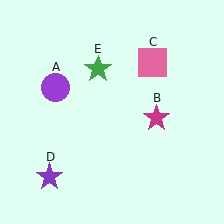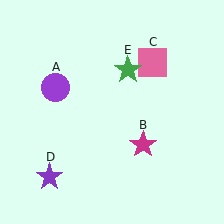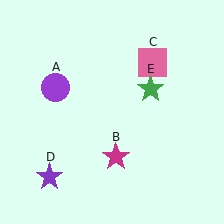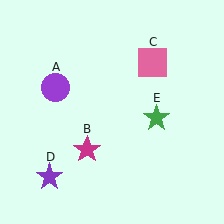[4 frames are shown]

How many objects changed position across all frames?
2 objects changed position: magenta star (object B), green star (object E).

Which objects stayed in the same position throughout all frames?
Purple circle (object A) and pink square (object C) and purple star (object D) remained stationary.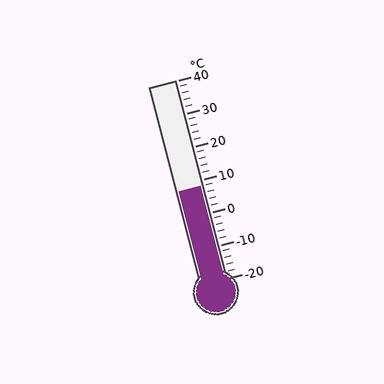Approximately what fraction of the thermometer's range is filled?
The thermometer is filled to approximately 45% of its range.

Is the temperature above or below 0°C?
The temperature is above 0°C.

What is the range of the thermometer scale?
The thermometer scale ranges from -20°C to 40°C.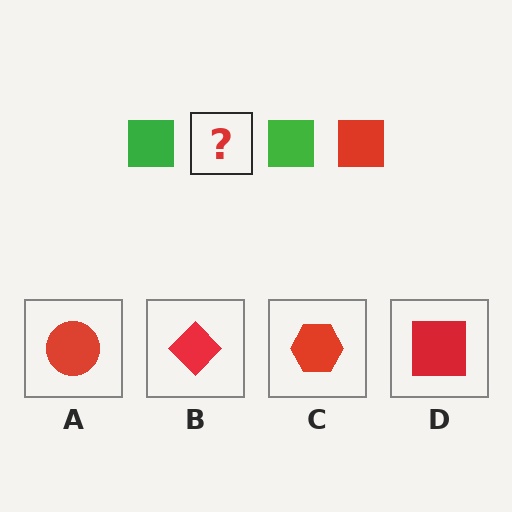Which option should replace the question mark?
Option D.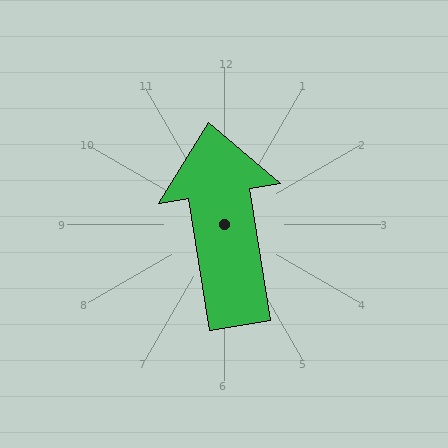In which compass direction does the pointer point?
North.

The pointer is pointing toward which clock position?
Roughly 12 o'clock.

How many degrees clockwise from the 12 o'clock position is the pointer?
Approximately 351 degrees.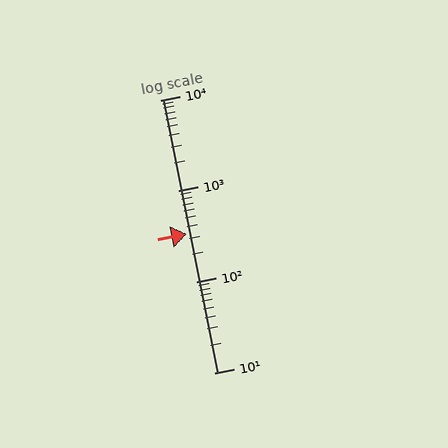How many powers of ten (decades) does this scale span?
The scale spans 3 decades, from 10 to 10000.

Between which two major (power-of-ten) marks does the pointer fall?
The pointer is between 100 and 1000.